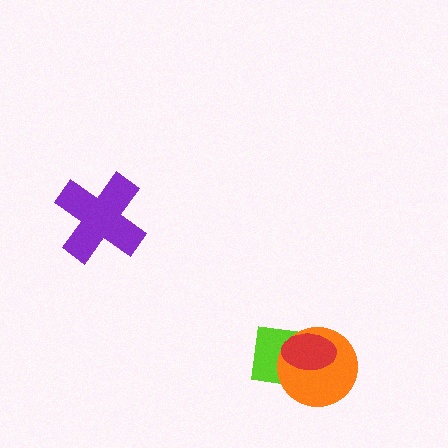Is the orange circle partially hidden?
Yes, it is partially covered by another shape.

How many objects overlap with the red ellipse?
2 objects overlap with the red ellipse.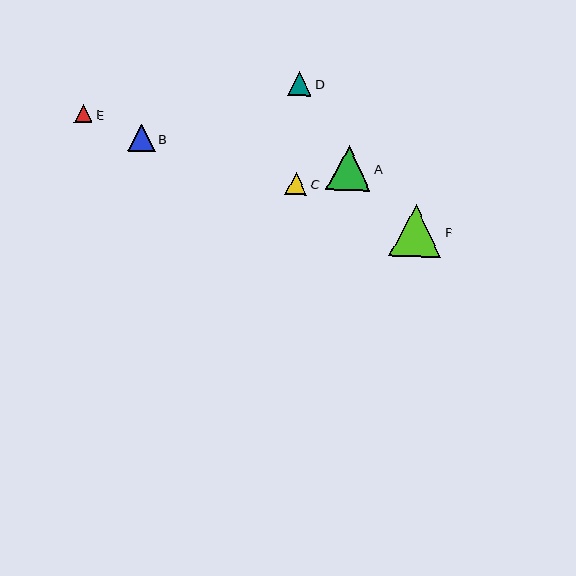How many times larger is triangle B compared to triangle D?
Triangle B is approximately 1.1 times the size of triangle D.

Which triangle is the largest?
Triangle F is the largest with a size of approximately 52 pixels.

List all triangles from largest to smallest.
From largest to smallest: F, A, B, D, C, E.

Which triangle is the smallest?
Triangle E is the smallest with a size of approximately 18 pixels.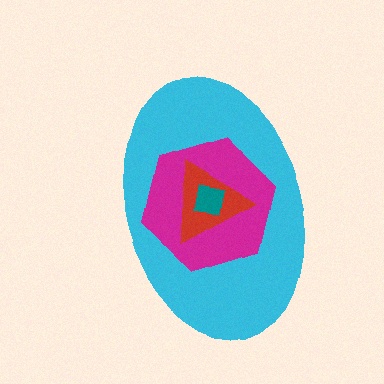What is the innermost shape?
The teal square.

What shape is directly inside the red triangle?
The teal square.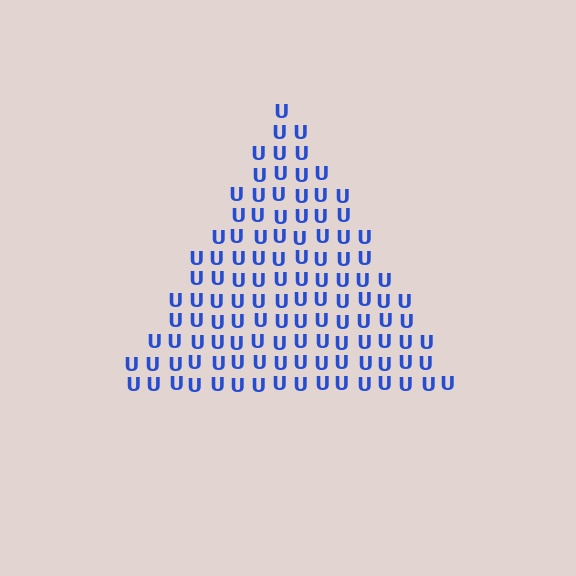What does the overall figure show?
The overall figure shows a triangle.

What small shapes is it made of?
It is made of small letter U's.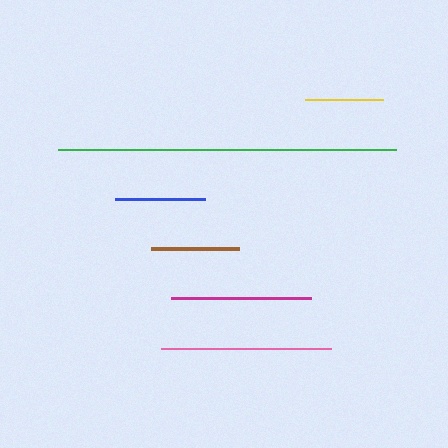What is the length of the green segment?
The green segment is approximately 338 pixels long.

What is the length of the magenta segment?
The magenta segment is approximately 140 pixels long.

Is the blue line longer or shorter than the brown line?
The blue line is longer than the brown line.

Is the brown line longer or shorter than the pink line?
The pink line is longer than the brown line.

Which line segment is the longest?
The green line is the longest at approximately 338 pixels.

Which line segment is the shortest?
The yellow line is the shortest at approximately 78 pixels.